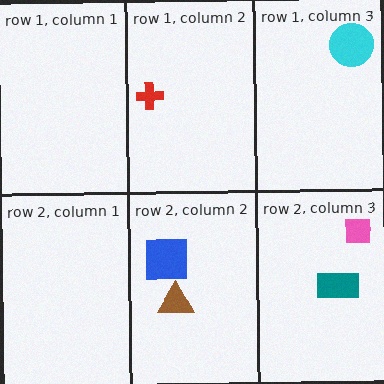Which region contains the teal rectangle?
The row 2, column 3 region.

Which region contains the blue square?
The row 2, column 2 region.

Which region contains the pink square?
The row 2, column 3 region.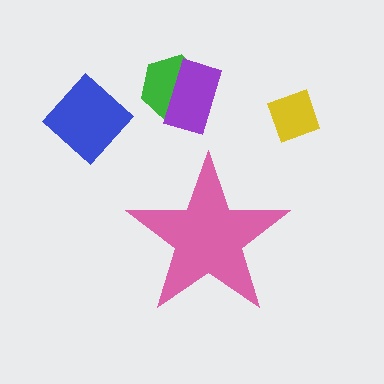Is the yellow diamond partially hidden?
No, the yellow diamond is fully visible.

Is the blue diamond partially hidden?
No, the blue diamond is fully visible.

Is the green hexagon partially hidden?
No, the green hexagon is fully visible.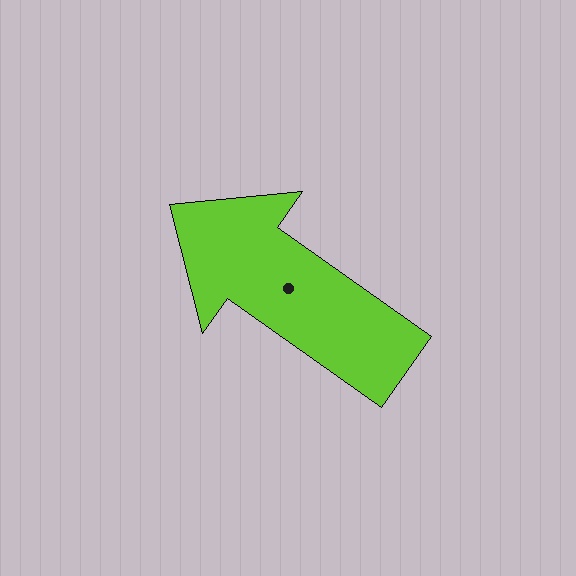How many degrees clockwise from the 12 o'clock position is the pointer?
Approximately 305 degrees.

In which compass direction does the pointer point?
Northwest.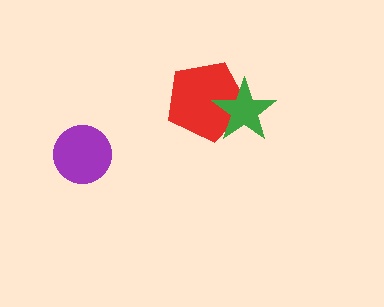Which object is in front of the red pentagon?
The green star is in front of the red pentagon.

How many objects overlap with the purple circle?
0 objects overlap with the purple circle.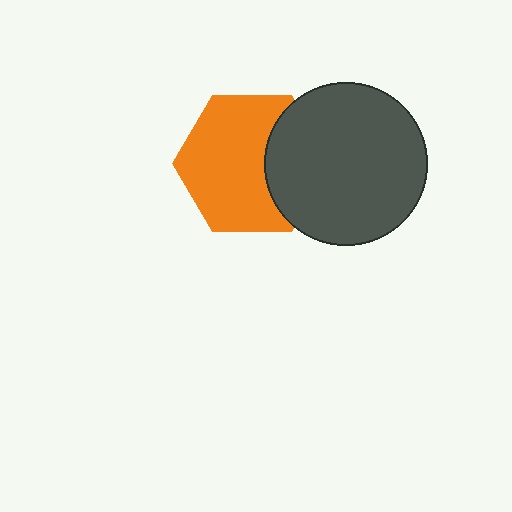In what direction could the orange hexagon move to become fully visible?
The orange hexagon could move left. That would shift it out from behind the dark gray circle entirely.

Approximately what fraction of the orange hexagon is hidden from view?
Roughly 31% of the orange hexagon is hidden behind the dark gray circle.